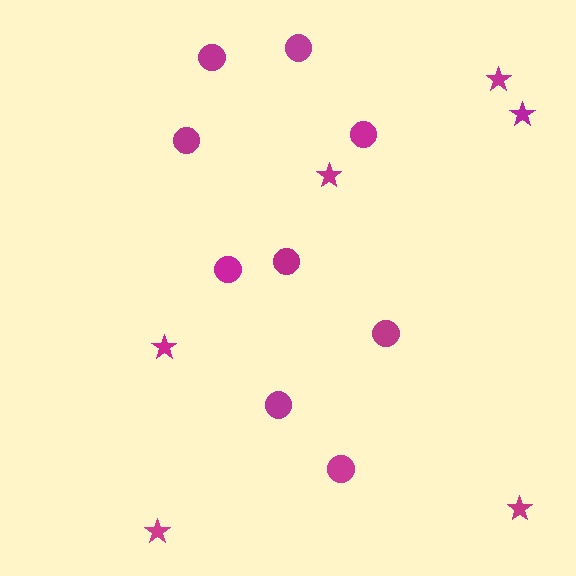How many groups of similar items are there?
There are 2 groups: one group of stars (6) and one group of circles (9).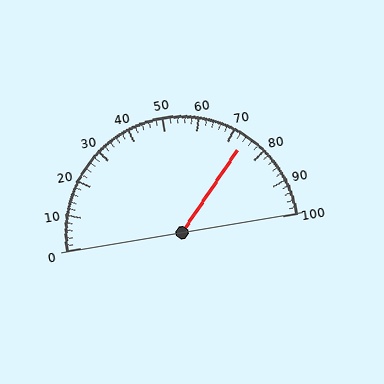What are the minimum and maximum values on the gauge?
The gauge ranges from 0 to 100.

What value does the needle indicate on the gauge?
The needle indicates approximately 74.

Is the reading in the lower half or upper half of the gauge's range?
The reading is in the upper half of the range (0 to 100).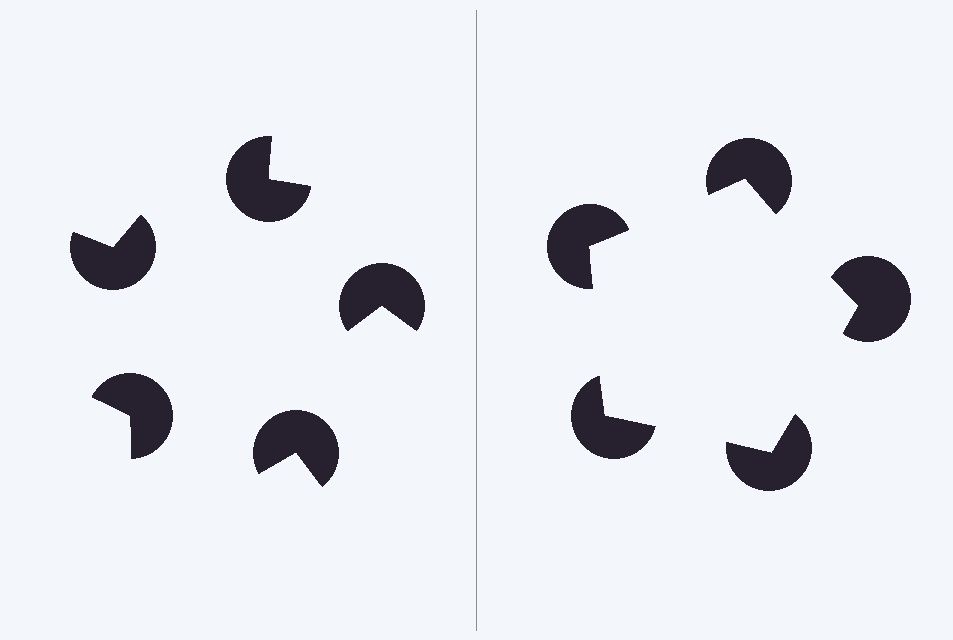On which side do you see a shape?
An illusory pentagon appears on the right side. On the left side the wedge cuts are rotated, so no coherent shape forms.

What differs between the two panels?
The pac-man discs are positioned identically on both sides; only the wedge orientations differ. On the right they align to a pentagon; on the left they are misaligned.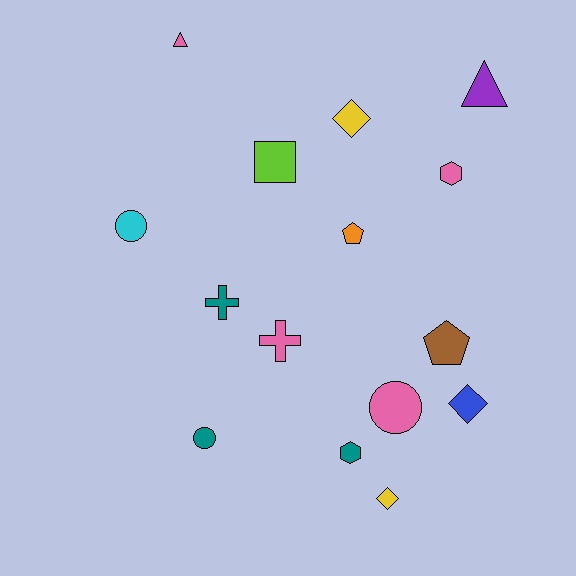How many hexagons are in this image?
There are 2 hexagons.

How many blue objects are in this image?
There is 1 blue object.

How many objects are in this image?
There are 15 objects.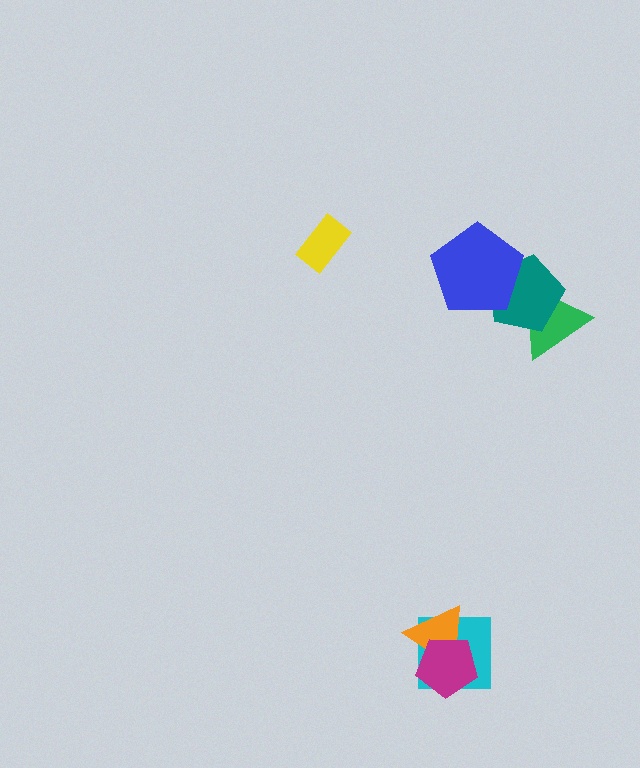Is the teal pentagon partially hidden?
Yes, it is partially covered by another shape.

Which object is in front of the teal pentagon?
The blue pentagon is in front of the teal pentagon.